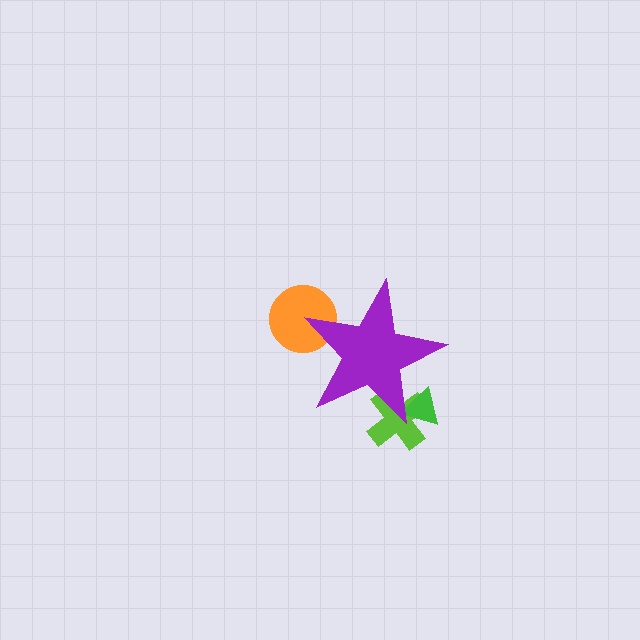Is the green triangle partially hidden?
Yes, the green triangle is partially hidden behind the purple star.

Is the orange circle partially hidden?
Yes, the orange circle is partially hidden behind the purple star.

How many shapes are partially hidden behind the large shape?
3 shapes are partially hidden.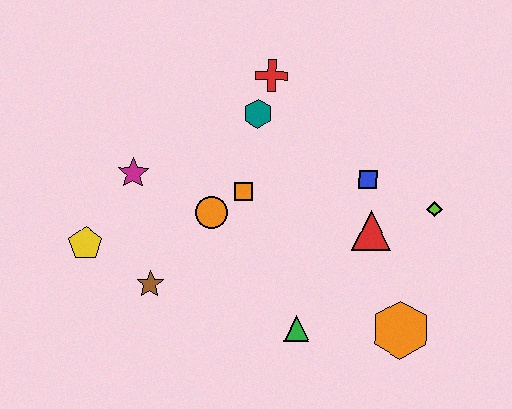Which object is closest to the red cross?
The teal hexagon is closest to the red cross.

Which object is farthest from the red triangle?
The yellow pentagon is farthest from the red triangle.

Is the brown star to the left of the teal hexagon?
Yes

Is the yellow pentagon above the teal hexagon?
No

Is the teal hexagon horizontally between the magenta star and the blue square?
Yes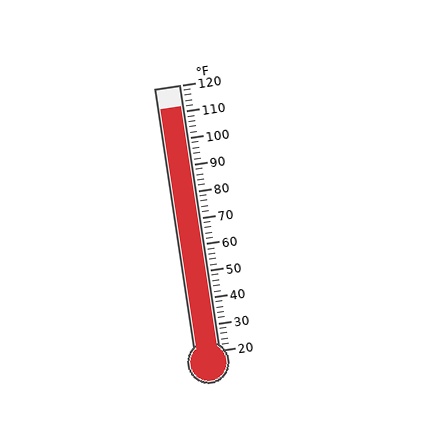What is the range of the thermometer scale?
The thermometer scale ranges from 20°F to 120°F.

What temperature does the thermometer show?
The thermometer shows approximately 112°F.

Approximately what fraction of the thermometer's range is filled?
The thermometer is filled to approximately 90% of its range.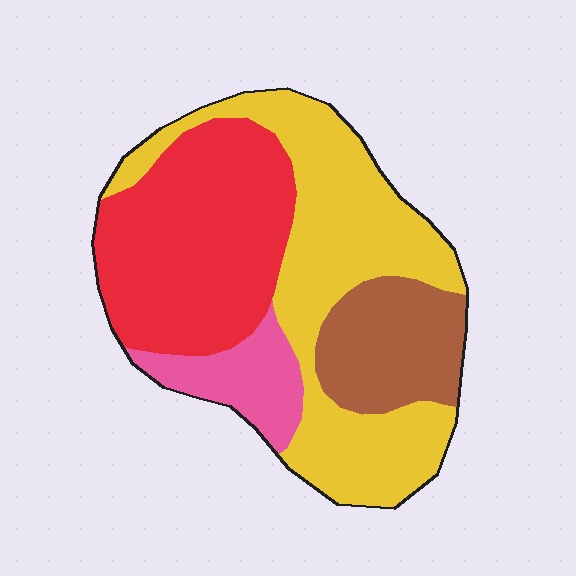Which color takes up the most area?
Yellow, at roughly 40%.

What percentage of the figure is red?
Red covers 34% of the figure.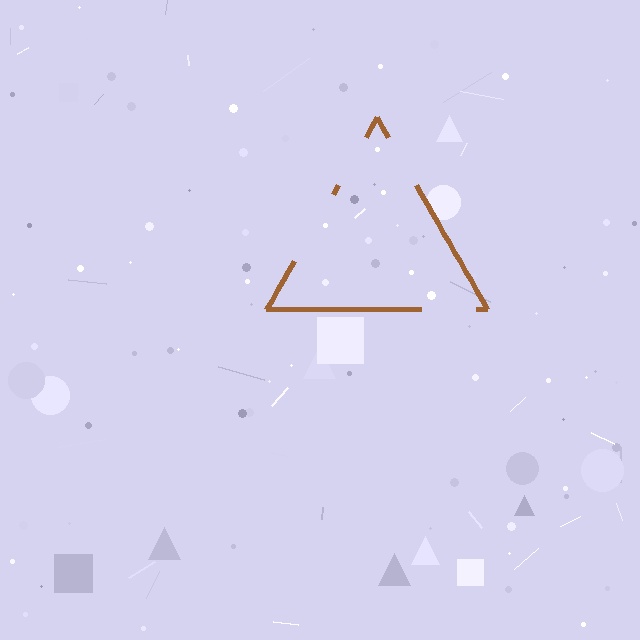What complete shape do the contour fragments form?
The contour fragments form a triangle.